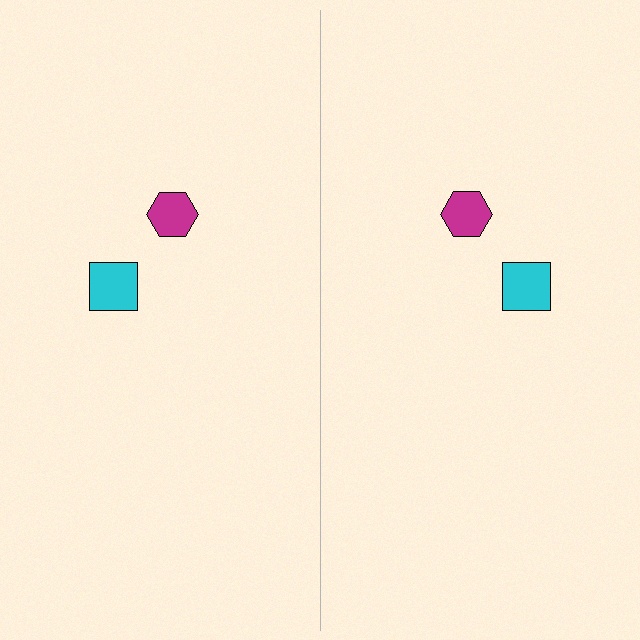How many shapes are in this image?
There are 4 shapes in this image.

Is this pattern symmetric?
Yes, this pattern has bilateral (reflection) symmetry.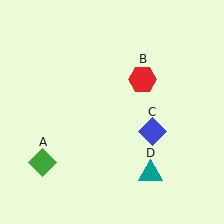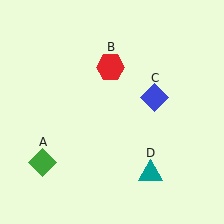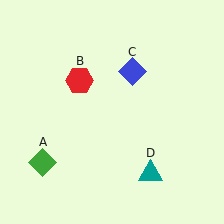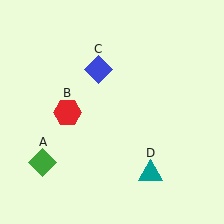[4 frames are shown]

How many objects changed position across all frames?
2 objects changed position: red hexagon (object B), blue diamond (object C).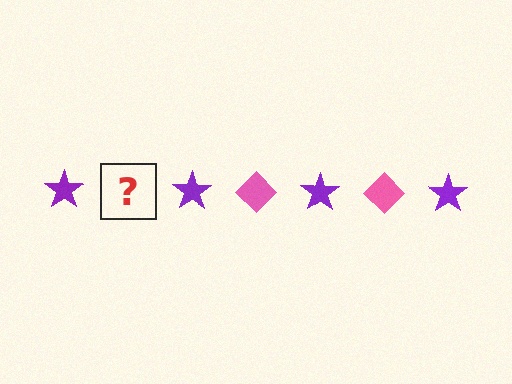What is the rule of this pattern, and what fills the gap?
The rule is that the pattern alternates between purple star and pink diamond. The gap should be filled with a pink diamond.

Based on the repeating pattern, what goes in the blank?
The blank should be a pink diamond.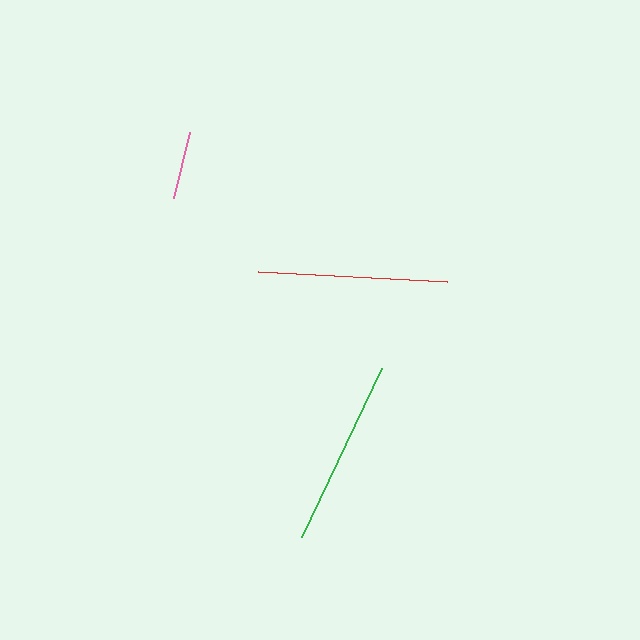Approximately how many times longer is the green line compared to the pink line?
The green line is approximately 2.7 times the length of the pink line.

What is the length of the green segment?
The green segment is approximately 186 pixels long.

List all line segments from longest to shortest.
From longest to shortest: red, green, pink.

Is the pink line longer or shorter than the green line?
The green line is longer than the pink line.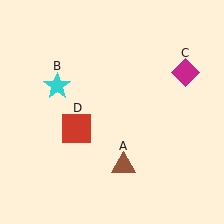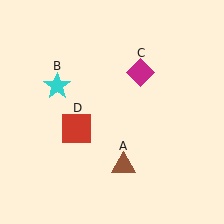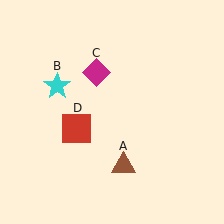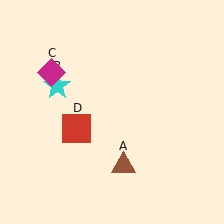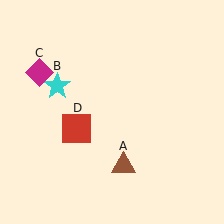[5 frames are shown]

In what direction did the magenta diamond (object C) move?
The magenta diamond (object C) moved left.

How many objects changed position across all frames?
1 object changed position: magenta diamond (object C).